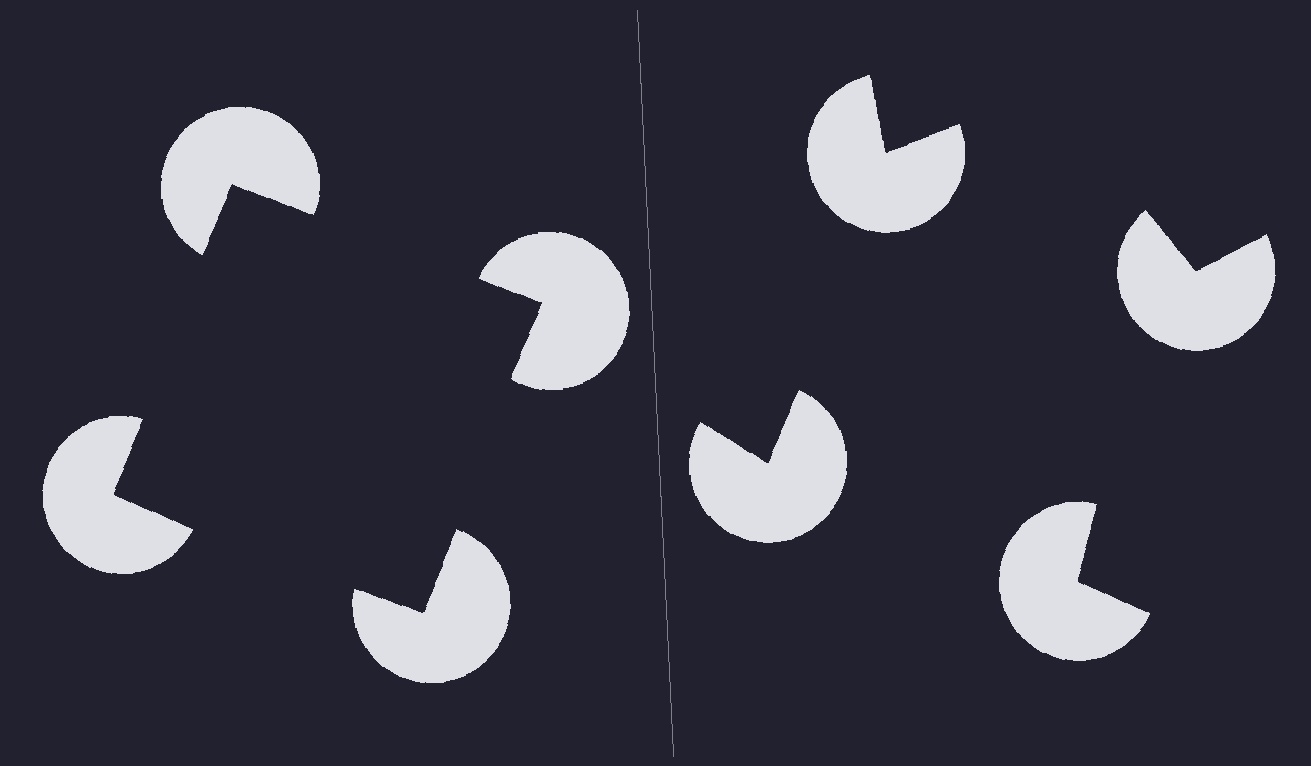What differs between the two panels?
The pac-man discs are positioned identically on both sides; only the wedge orientations differ. On the left they align to a square; on the right they are misaligned.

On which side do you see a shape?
An illusory square appears on the left side. On the right side the wedge cuts are rotated, so no coherent shape forms.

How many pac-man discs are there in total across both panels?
8 — 4 on each side.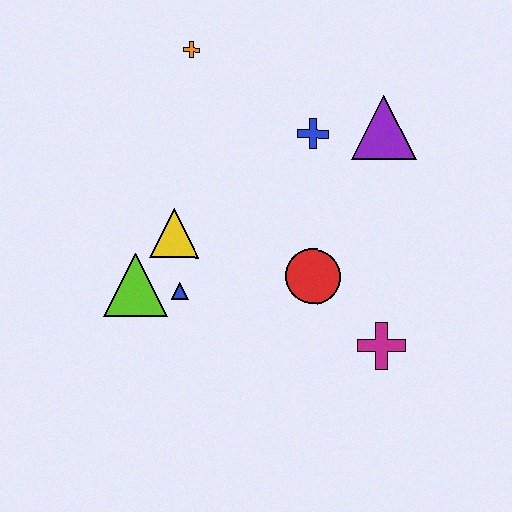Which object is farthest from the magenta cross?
The orange cross is farthest from the magenta cross.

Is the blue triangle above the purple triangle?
No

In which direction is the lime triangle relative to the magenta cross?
The lime triangle is to the left of the magenta cross.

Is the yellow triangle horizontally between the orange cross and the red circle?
No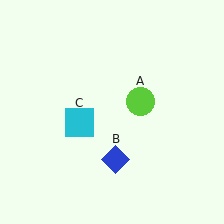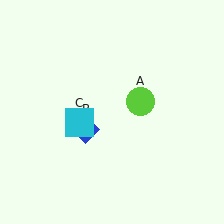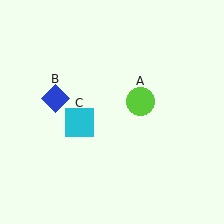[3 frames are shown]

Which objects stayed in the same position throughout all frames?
Lime circle (object A) and cyan square (object C) remained stationary.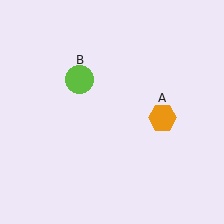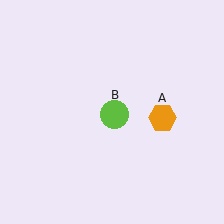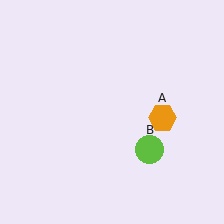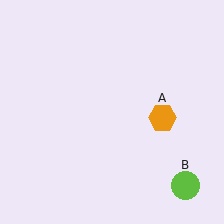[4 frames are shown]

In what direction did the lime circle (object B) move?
The lime circle (object B) moved down and to the right.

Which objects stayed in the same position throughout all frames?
Orange hexagon (object A) remained stationary.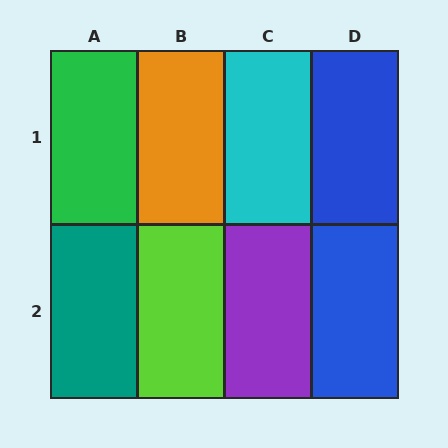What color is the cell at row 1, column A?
Green.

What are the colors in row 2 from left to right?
Teal, lime, purple, blue.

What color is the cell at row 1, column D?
Blue.